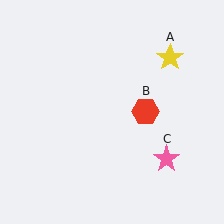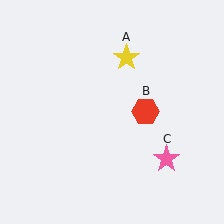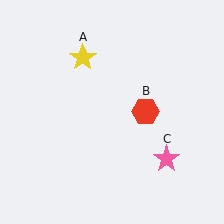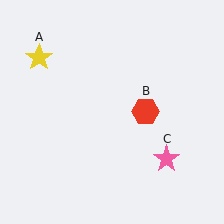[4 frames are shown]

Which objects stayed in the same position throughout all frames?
Red hexagon (object B) and pink star (object C) remained stationary.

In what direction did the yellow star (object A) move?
The yellow star (object A) moved left.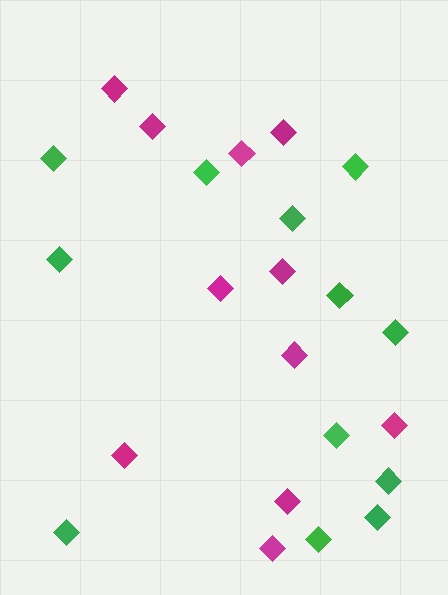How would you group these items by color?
There are 2 groups: one group of magenta diamonds (11) and one group of green diamonds (12).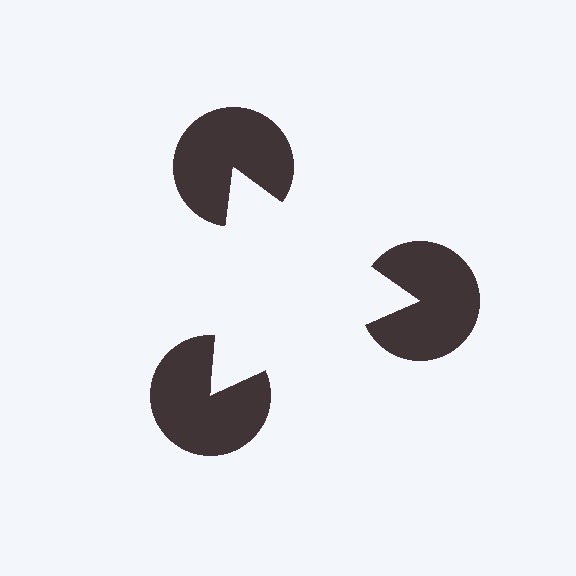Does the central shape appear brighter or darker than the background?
It typically appears slightly brighter than the background, even though no actual brightness change is drawn.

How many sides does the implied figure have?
3 sides.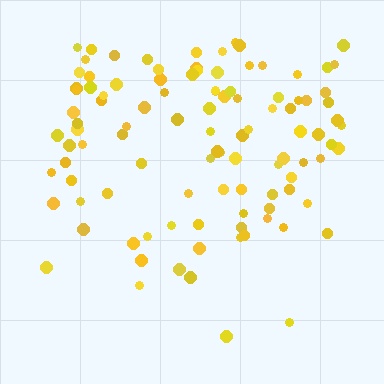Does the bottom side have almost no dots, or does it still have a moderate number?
Still a moderate number, just noticeably fewer than the top.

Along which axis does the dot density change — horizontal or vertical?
Vertical.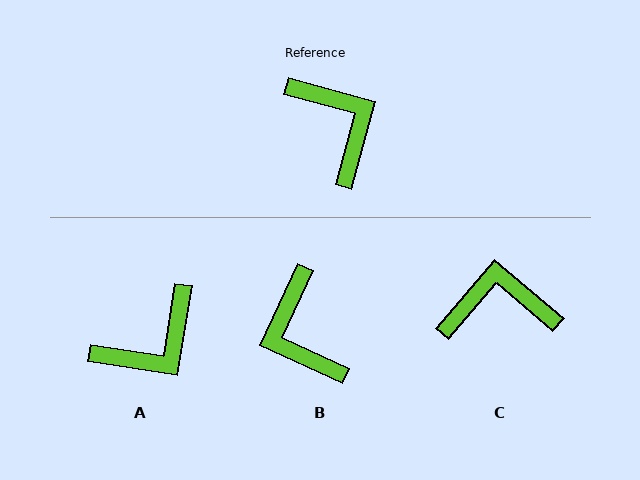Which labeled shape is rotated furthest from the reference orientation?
B, about 171 degrees away.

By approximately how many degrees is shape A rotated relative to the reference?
Approximately 84 degrees clockwise.